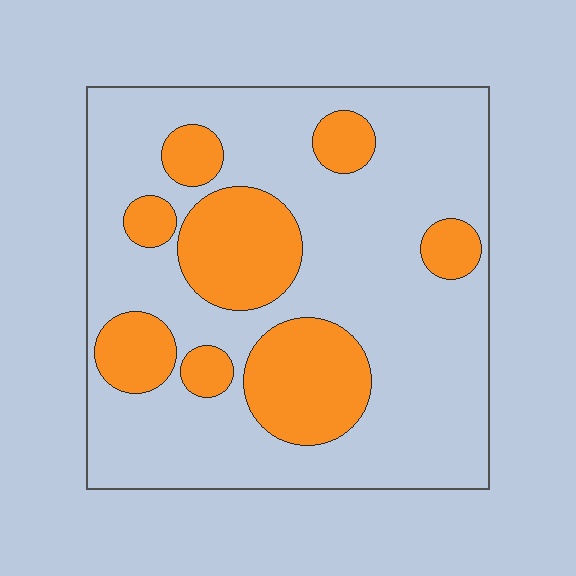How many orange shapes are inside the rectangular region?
8.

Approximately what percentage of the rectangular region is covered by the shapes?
Approximately 25%.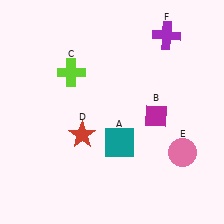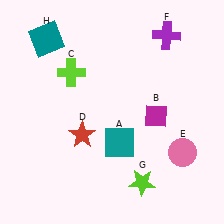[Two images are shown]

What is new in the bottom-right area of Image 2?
A lime star (G) was added in the bottom-right area of Image 2.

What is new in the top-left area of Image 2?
A teal square (H) was added in the top-left area of Image 2.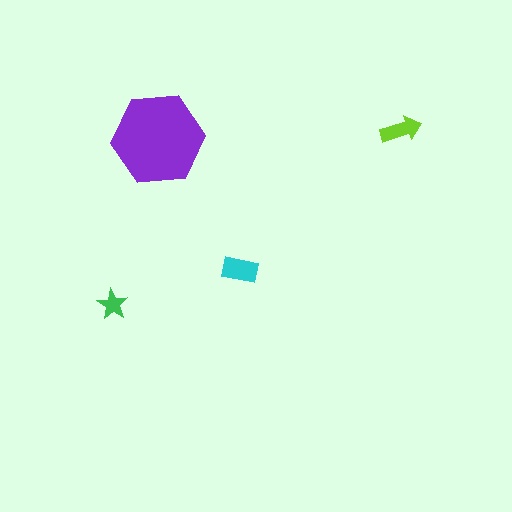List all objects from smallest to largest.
The green star, the lime arrow, the cyan rectangle, the purple hexagon.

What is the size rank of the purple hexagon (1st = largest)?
1st.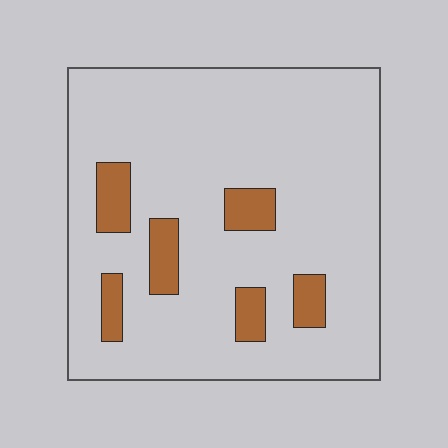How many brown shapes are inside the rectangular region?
6.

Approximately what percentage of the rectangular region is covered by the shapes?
Approximately 10%.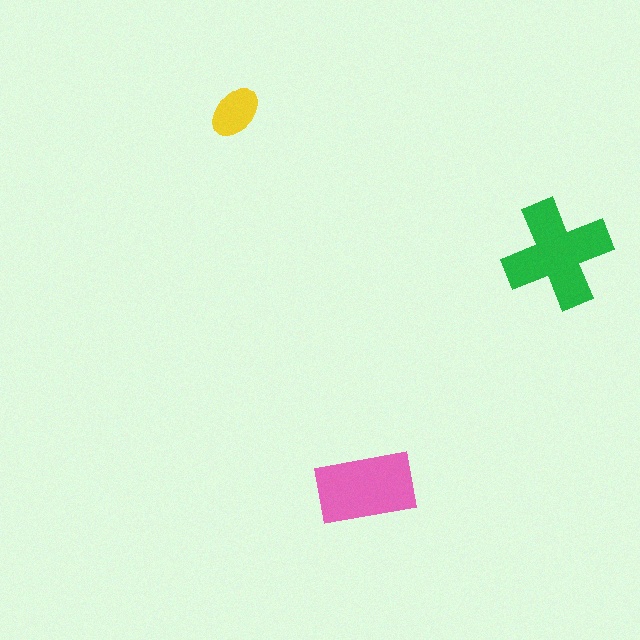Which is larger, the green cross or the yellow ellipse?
The green cross.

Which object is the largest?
The green cross.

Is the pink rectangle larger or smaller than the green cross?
Smaller.